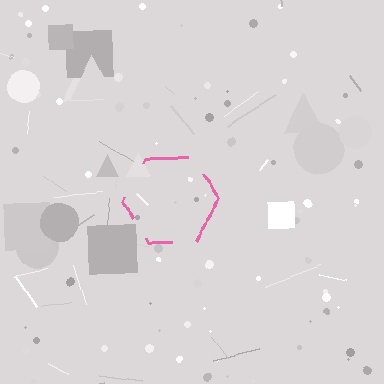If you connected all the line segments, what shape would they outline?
They would outline a hexagon.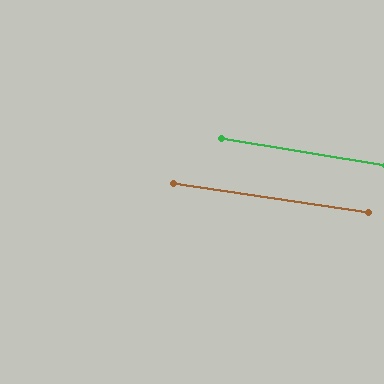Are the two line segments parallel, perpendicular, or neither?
Parallel — their directions differ by only 1.0°.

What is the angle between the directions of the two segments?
Approximately 1 degree.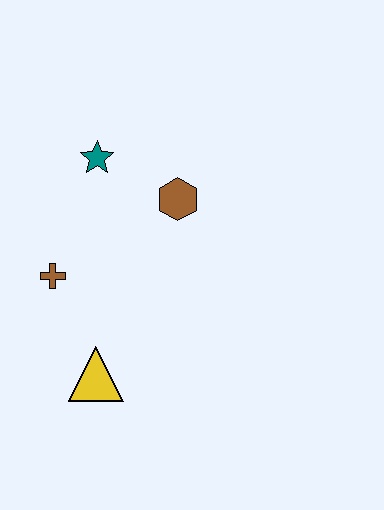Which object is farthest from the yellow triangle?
The teal star is farthest from the yellow triangle.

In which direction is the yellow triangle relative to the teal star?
The yellow triangle is below the teal star.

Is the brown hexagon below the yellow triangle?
No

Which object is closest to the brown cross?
The yellow triangle is closest to the brown cross.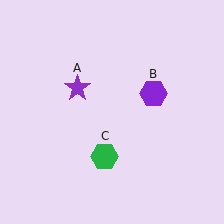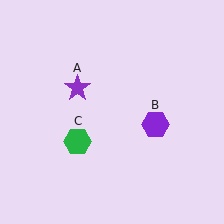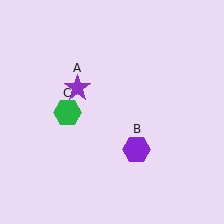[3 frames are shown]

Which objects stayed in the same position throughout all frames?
Purple star (object A) remained stationary.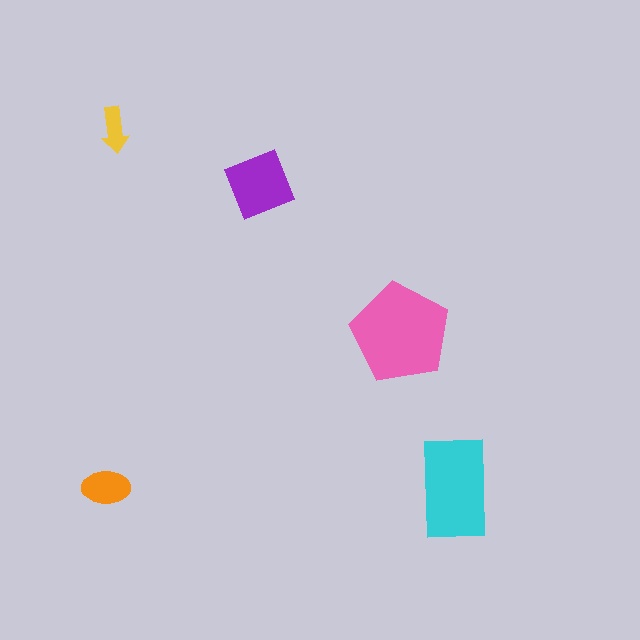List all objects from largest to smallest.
The pink pentagon, the cyan rectangle, the purple diamond, the orange ellipse, the yellow arrow.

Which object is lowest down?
The cyan rectangle is bottommost.